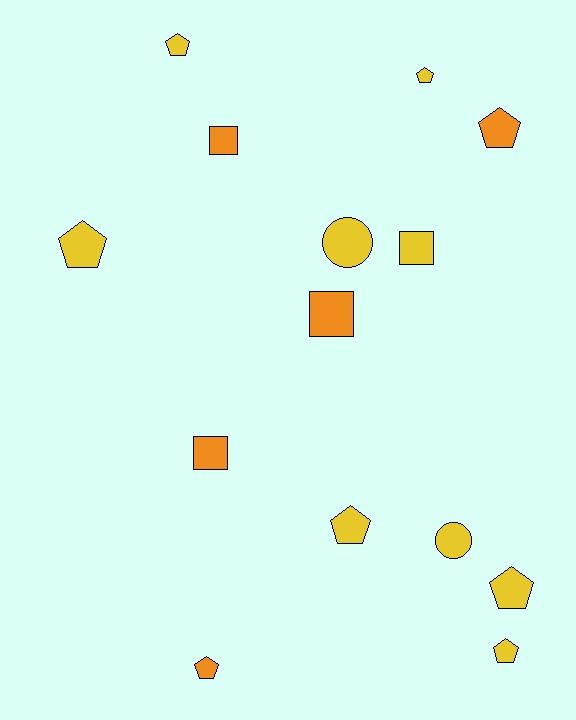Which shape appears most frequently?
Pentagon, with 8 objects.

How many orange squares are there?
There are 3 orange squares.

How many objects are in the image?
There are 14 objects.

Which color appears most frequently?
Yellow, with 9 objects.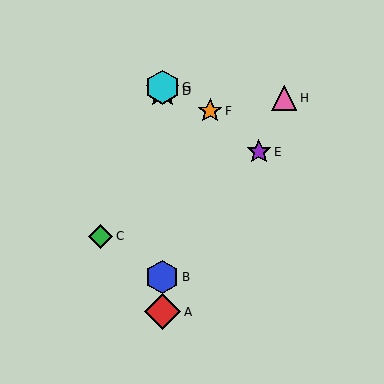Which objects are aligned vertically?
Objects A, B, D, G are aligned vertically.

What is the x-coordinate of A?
Object A is at x≈162.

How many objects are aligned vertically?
4 objects (A, B, D, G) are aligned vertically.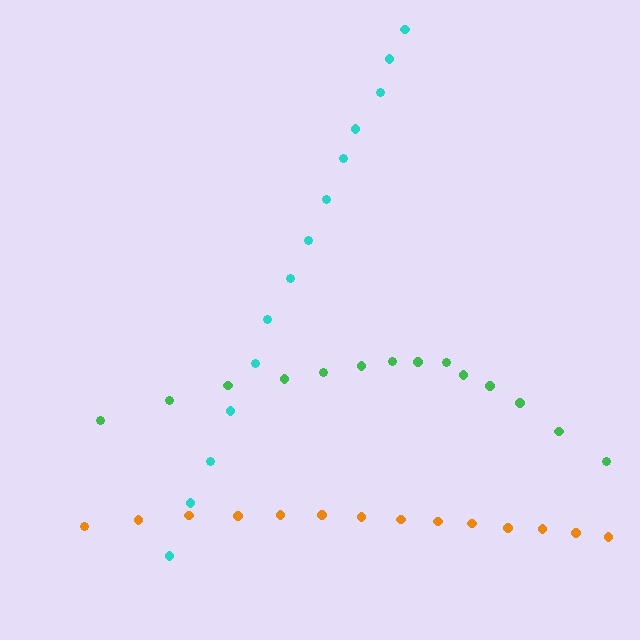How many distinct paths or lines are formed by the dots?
There are 3 distinct paths.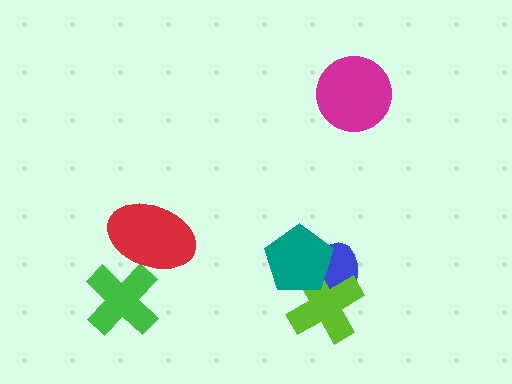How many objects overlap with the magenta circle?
0 objects overlap with the magenta circle.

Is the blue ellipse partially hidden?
Yes, it is partially covered by another shape.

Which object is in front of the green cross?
The red ellipse is in front of the green cross.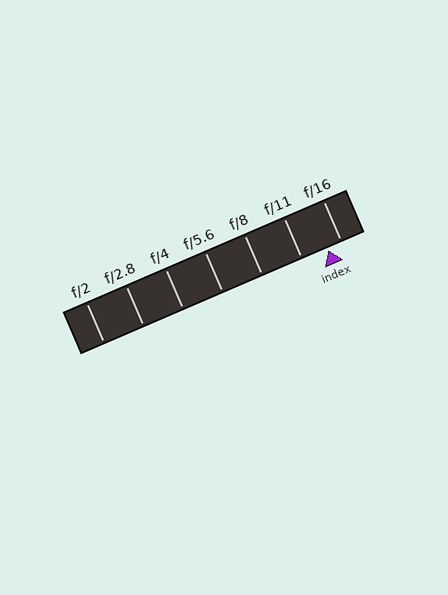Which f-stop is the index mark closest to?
The index mark is closest to f/16.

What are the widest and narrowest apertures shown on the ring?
The widest aperture shown is f/2 and the narrowest is f/16.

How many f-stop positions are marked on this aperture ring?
There are 7 f-stop positions marked.